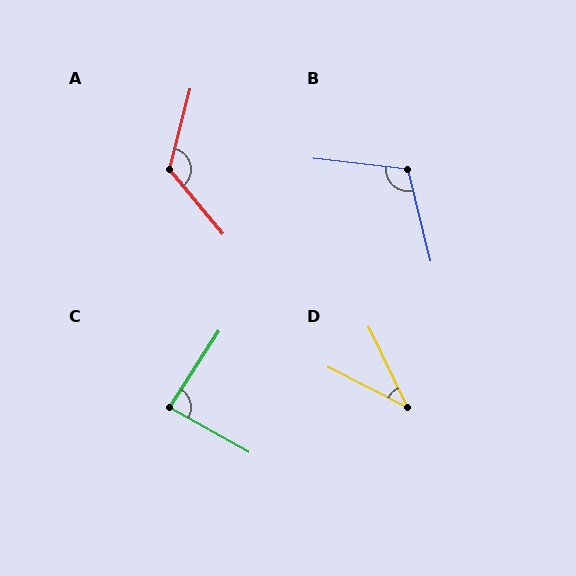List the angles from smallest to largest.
D (38°), C (86°), B (111°), A (126°).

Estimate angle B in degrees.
Approximately 111 degrees.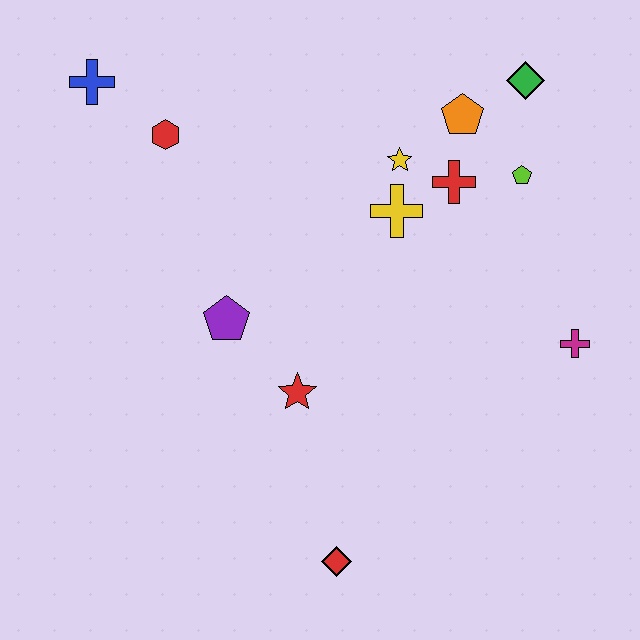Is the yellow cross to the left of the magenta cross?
Yes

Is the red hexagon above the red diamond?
Yes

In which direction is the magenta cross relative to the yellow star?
The magenta cross is below the yellow star.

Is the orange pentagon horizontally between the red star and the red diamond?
No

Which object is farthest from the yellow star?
The red diamond is farthest from the yellow star.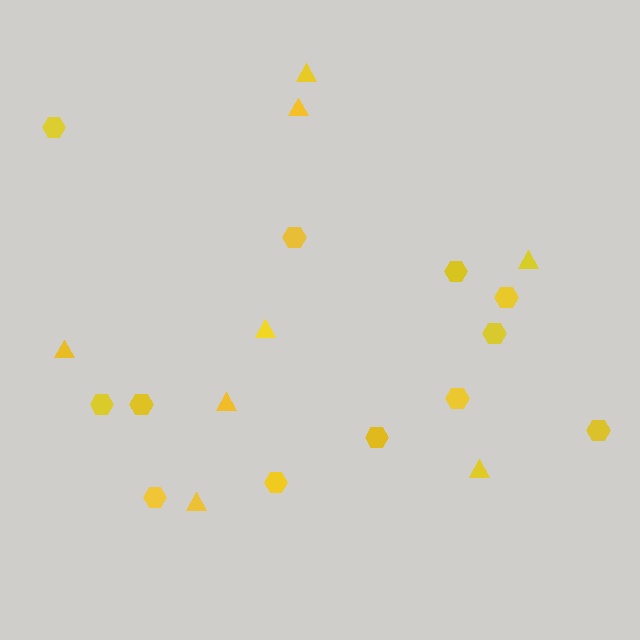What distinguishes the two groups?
There are 2 groups: one group of triangles (8) and one group of hexagons (12).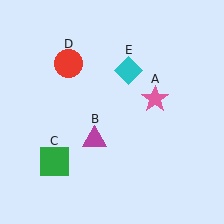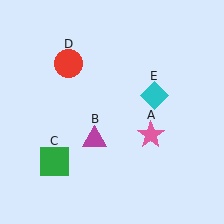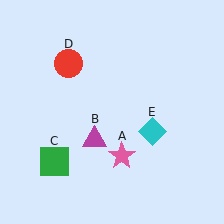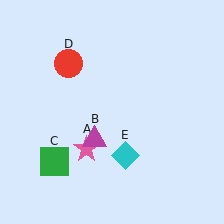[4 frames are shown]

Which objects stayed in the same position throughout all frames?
Magenta triangle (object B) and green square (object C) and red circle (object D) remained stationary.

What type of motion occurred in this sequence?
The pink star (object A), cyan diamond (object E) rotated clockwise around the center of the scene.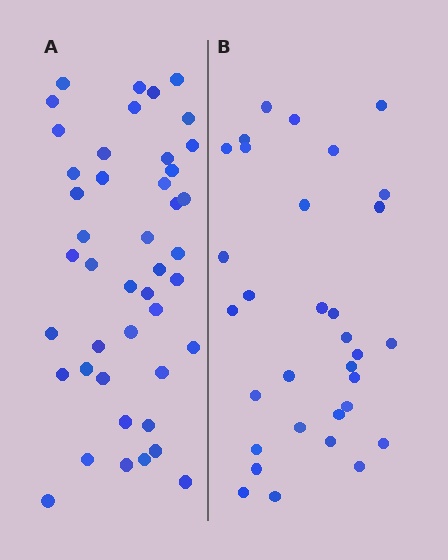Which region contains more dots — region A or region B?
Region A (the left region) has more dots.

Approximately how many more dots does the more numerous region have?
Region A has roughly 12 or so more dots than region B.